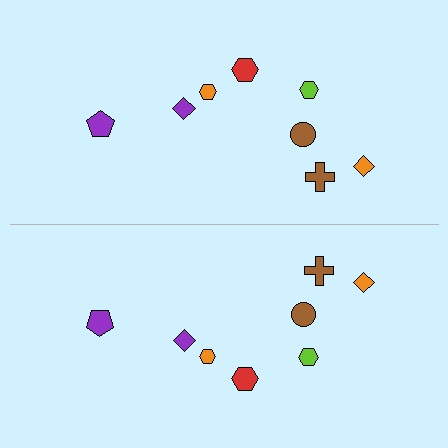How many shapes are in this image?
There are 16 shapes in this image.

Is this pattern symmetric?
Yes, this pattern has bilateral (reflection) symmetry.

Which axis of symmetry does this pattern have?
The pattern has a horizontal axis of symmetry running through the center of the image.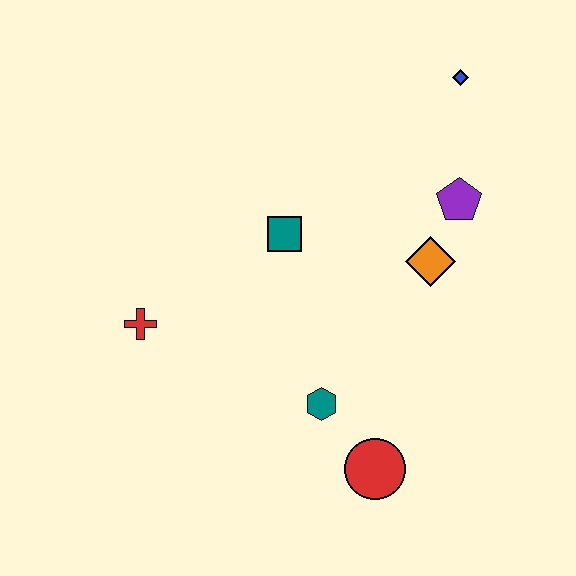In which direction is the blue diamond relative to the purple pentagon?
The blue diamond is above the purple pentagon.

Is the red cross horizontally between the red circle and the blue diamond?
No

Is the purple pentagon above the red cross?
Yes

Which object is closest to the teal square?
The orange diamond is closest to the teal square.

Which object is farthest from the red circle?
The blue diamond is farthest from the red circle.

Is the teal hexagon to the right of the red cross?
Yes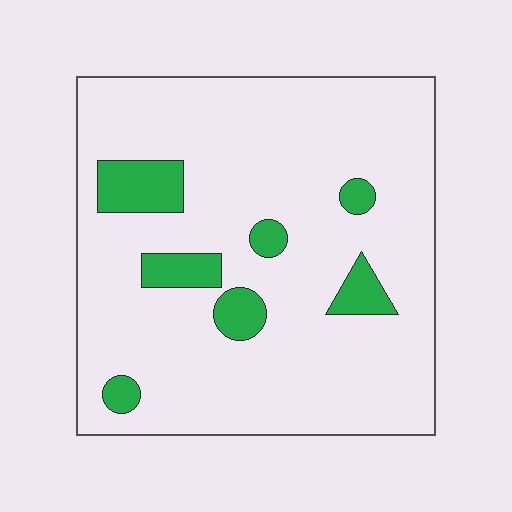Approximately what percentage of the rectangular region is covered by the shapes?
Approximately 10%.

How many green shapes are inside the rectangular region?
7.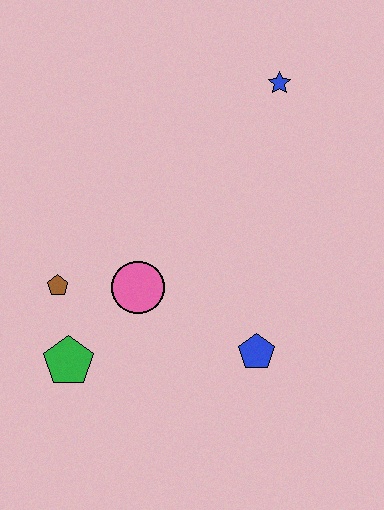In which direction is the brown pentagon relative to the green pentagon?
The brown pentagon is above the green pentagon.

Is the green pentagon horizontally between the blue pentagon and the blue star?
No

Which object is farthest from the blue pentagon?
The blue star is farthest from the blue pentagon.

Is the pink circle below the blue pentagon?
No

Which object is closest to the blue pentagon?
The pink circle is closest to the blue pentagon.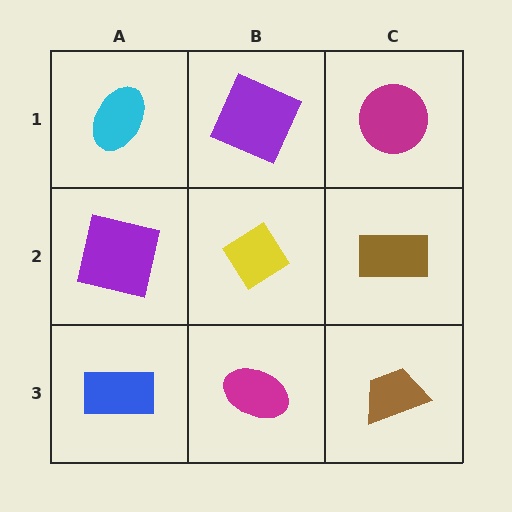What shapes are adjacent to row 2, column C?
A magenta circle (row 1, column C), a brown trapezoid (row 3, column C), a yellow diamond (row 2, column B).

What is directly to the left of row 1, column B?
A cyan ellipse.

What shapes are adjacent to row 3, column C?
A brown rectangle (row 2, column C), a magenta ellipse (row 3, column B).